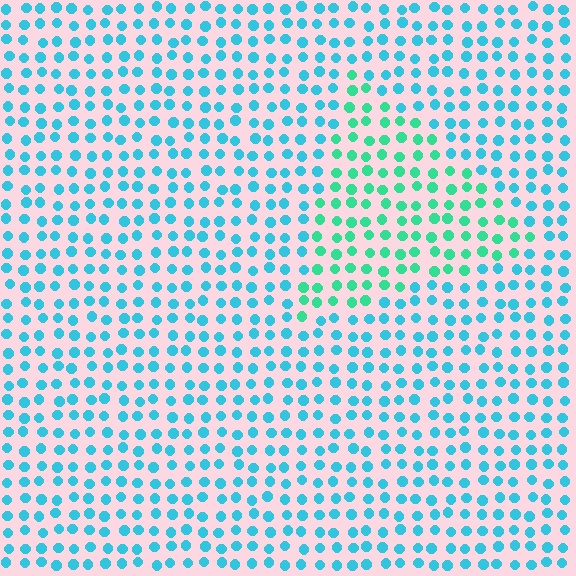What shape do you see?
I see a triangle.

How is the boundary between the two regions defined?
The boundary is defined purely by a slight shift in hue (about 35 degrees). Spacing, size, and orientation are identical on both sides.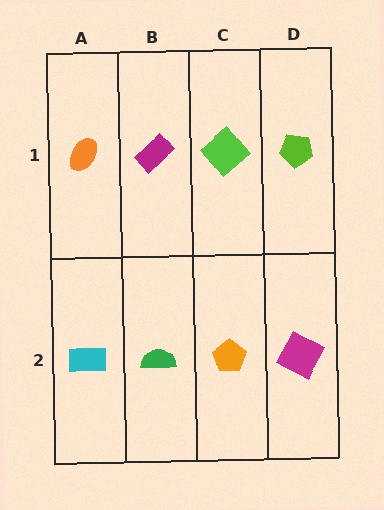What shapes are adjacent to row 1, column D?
A magenta square (row 2, column D), a lime diamond (row 1, column C).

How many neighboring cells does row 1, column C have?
3.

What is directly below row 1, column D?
A magenta square.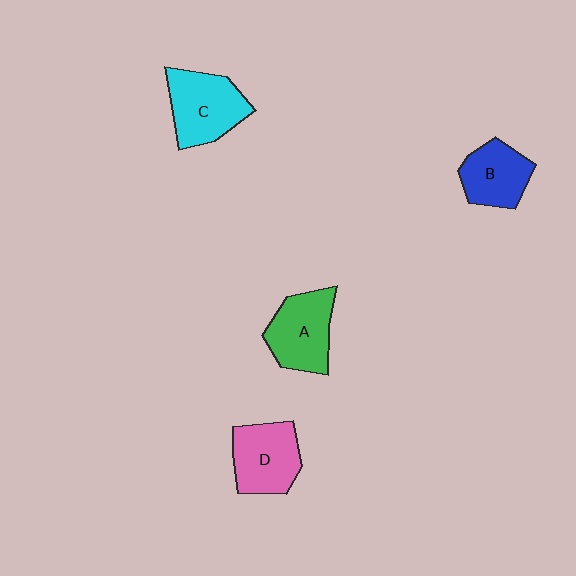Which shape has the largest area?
Shape C (cyan).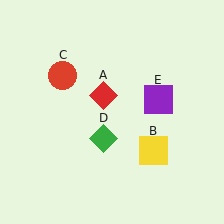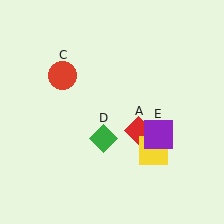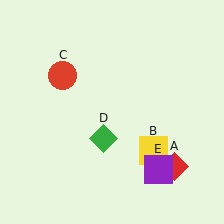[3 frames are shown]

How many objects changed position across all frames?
2 objects changed position: red diamond (object A), purple square (object E).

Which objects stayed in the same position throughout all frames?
Yellow square (object B) and red circle (object C) and green diamond (object D) remained stationary.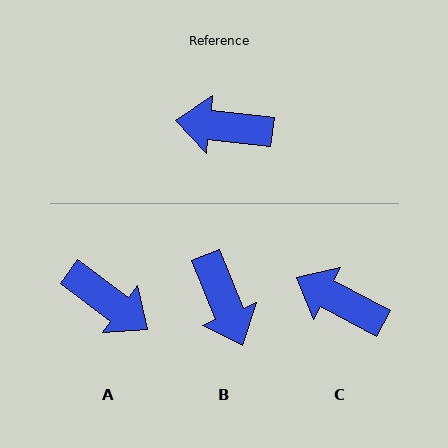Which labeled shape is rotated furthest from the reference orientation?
A, about 150 degrees away.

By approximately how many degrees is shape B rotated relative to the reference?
Approximately 119 degrees counter-clockwise.